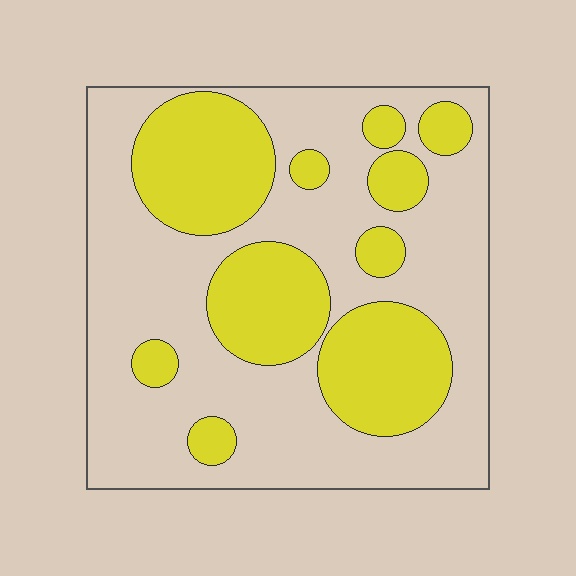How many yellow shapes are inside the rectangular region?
10.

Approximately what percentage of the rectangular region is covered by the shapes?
Approximately 35%.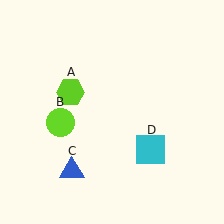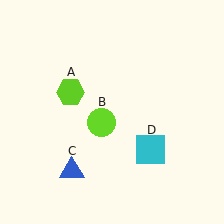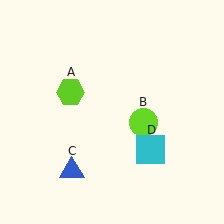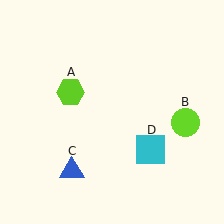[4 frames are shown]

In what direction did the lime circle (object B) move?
The lime circle (object B) moved right.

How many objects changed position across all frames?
1 object changed position: lime circle (object B).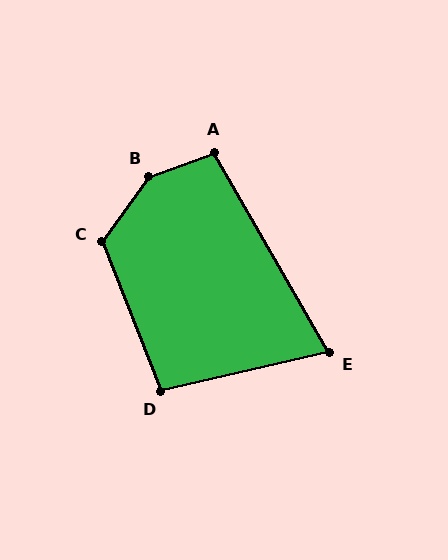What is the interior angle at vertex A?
Approximately 100 degrees (obtuse).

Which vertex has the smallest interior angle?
E, at approximately 73 degrees.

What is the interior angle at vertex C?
Approximately 123 degrees (obtuse).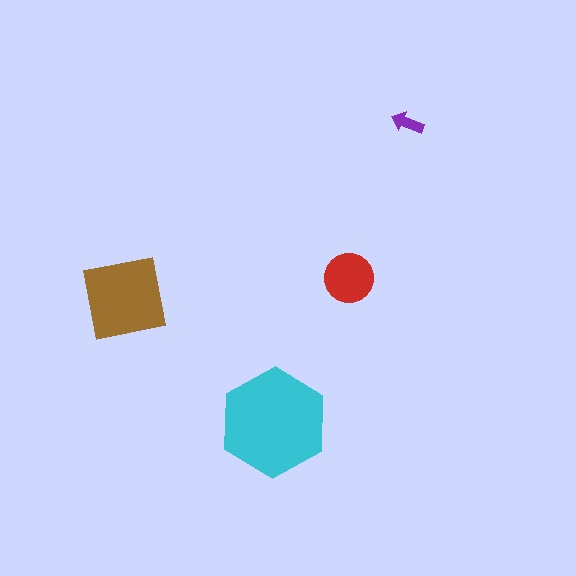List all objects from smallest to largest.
The purple arrow, the red circle, the brown square, the cyan hexagon.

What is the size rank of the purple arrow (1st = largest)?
4th.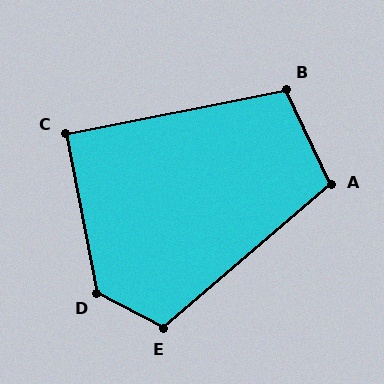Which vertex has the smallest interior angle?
C, at approximately 90 degrees.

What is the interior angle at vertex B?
Approximately 104 degrees (obtuse).